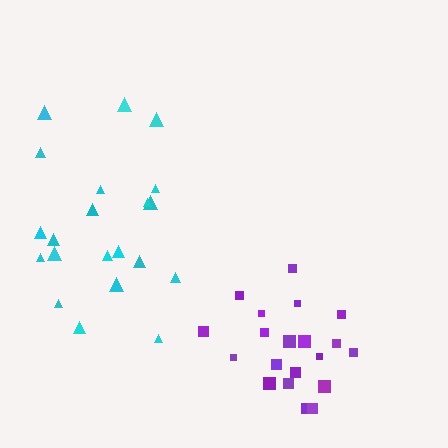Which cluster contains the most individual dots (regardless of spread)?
Cyan (21).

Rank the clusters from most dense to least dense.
purple, cyan.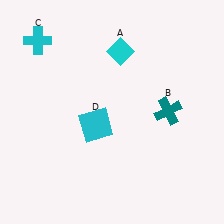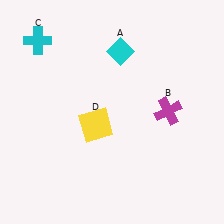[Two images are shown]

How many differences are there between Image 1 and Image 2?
There are 2 differences between the two images.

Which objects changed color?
B changed from teal to magenta. D changed from cyan to yellow.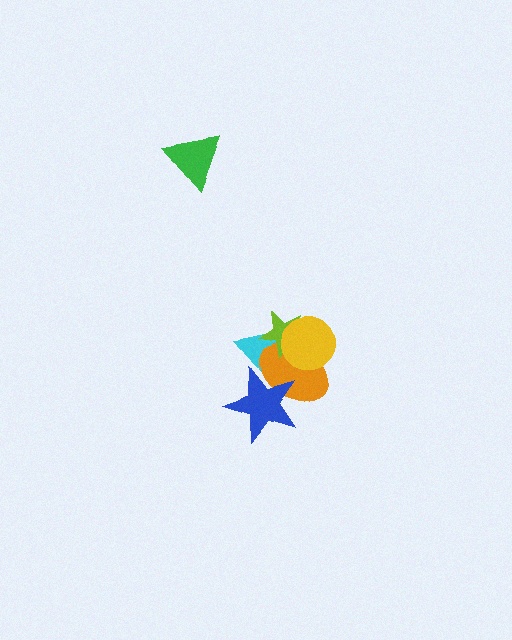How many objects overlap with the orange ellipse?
4 objects overlap with the orange ellipse.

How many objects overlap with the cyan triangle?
4 objects overlap with the cyan triangle.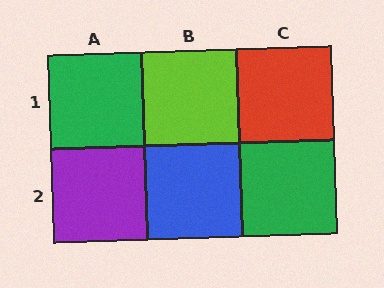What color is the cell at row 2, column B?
Blue.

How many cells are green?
2 cells are green.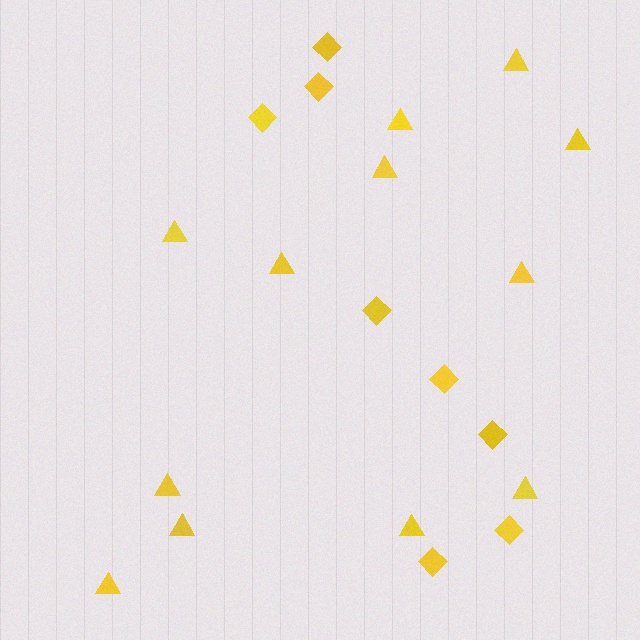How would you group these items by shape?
There are 2 groups: one group of diamonds (8) and one group of triangles (12).